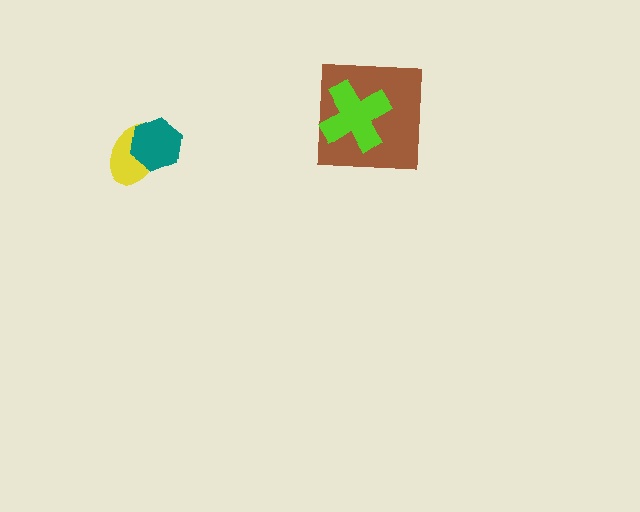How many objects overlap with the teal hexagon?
1 object overlaps with the teal hexagon.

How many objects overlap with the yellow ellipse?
1 object overlaps with the yellow ellipse.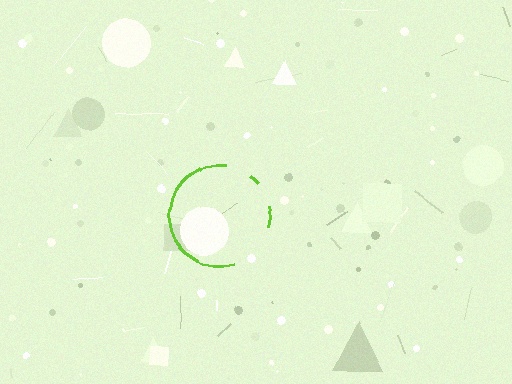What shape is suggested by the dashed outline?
The dashed outline suggests a circle.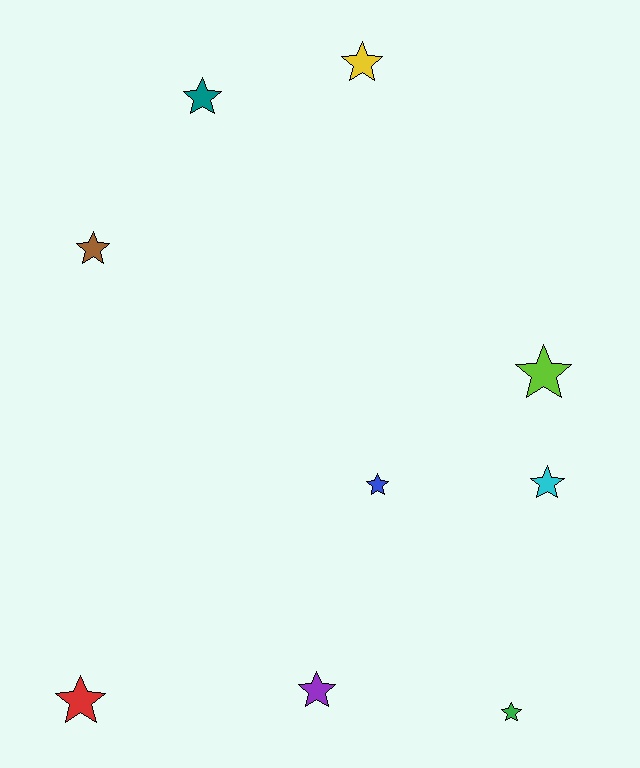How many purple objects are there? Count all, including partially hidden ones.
There is 1 purple object.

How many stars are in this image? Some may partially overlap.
There are 9 stars.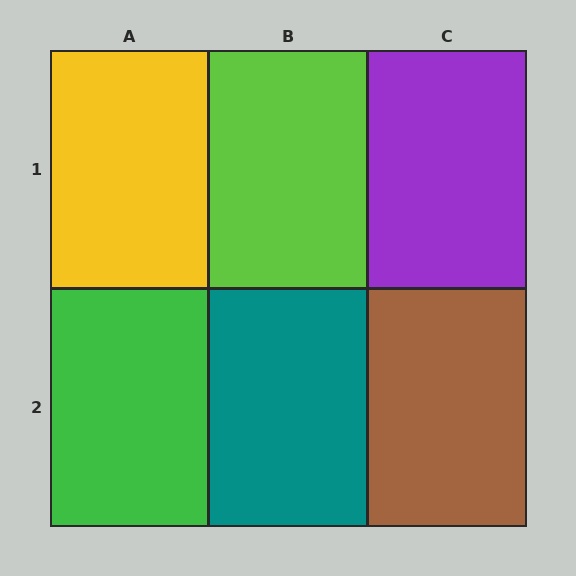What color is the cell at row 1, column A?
Yellow.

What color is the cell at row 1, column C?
Purple.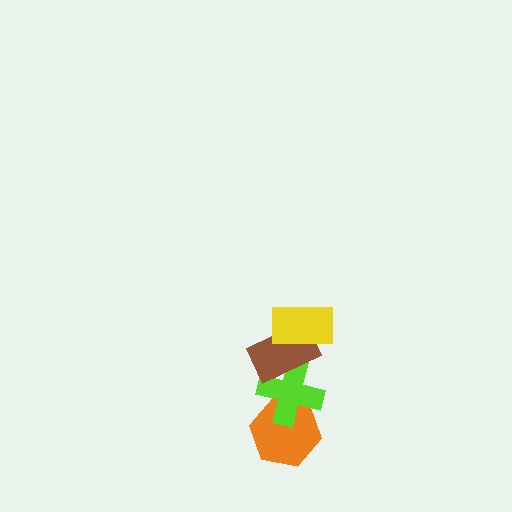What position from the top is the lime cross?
The lime cross is 3rd from the top.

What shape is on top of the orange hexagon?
The lime cross is on top of the orange hexagon.